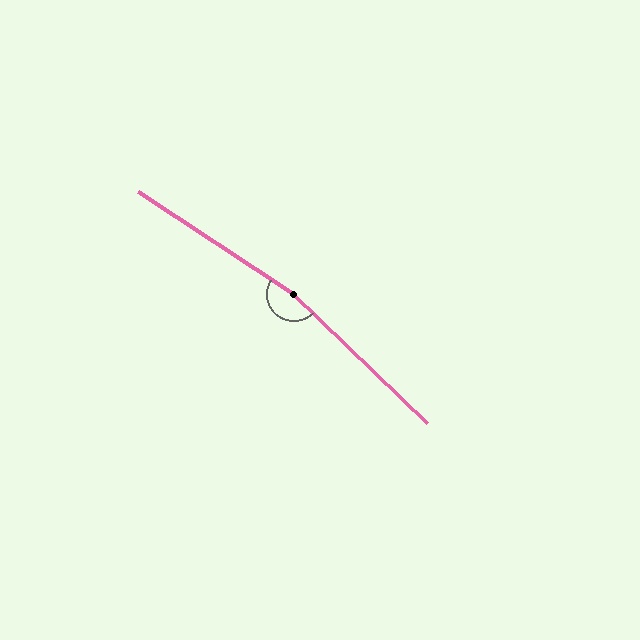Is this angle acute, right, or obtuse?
It is obtuse.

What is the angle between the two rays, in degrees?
Approximately 169 degrees.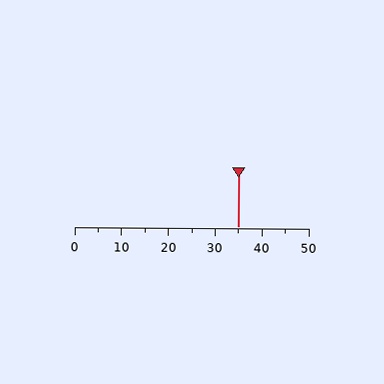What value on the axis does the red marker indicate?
The marker indicates approximately 35.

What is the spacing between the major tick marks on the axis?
The major ticks are spaced 10 apart.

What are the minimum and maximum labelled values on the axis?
The axis runs from 0 to 50.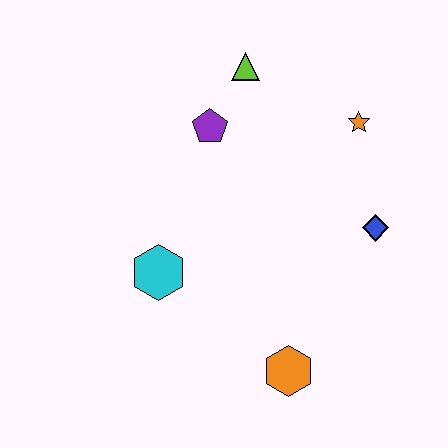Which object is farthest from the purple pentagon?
The orange hexagon is farthest from the purple pentagon.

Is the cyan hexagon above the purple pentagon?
No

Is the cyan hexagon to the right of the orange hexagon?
No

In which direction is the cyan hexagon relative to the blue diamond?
The cyan hexagon is to the left of the blue diamond.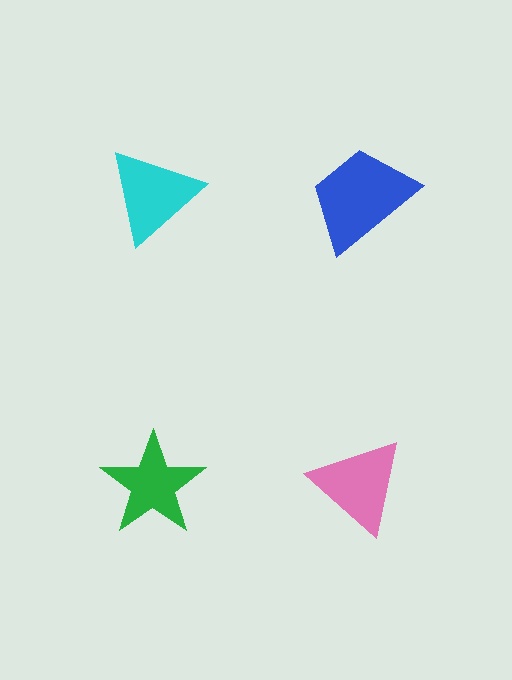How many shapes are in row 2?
2 shapes.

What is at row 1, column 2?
A blue trapezoid.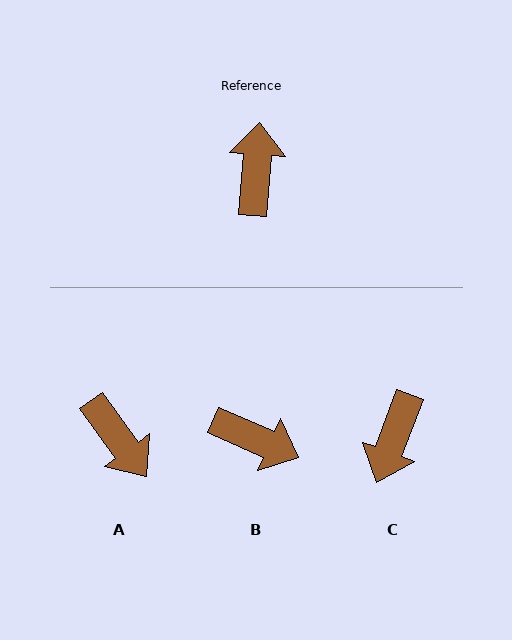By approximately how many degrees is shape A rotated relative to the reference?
Approximately 140 degrees clockwise.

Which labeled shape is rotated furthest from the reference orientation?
C, about 164 degrees away.